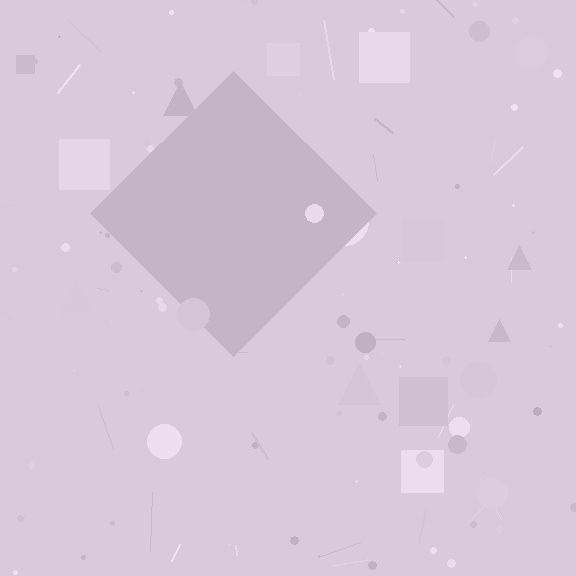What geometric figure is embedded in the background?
A diamond is embedded in the background.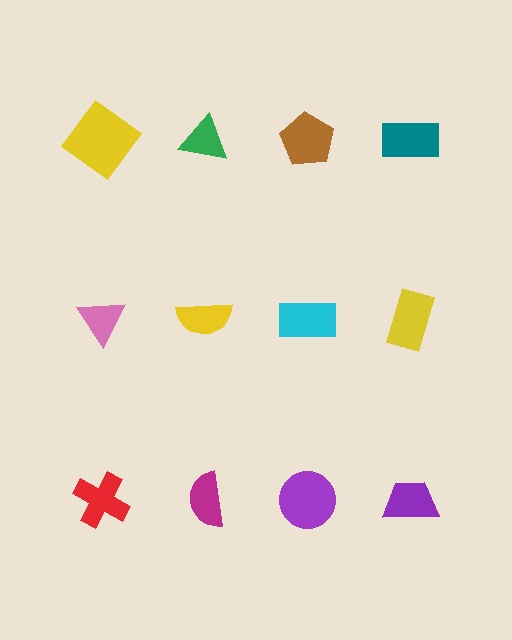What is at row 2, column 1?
A pink triangle.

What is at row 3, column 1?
A red cross.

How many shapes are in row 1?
4 shapes.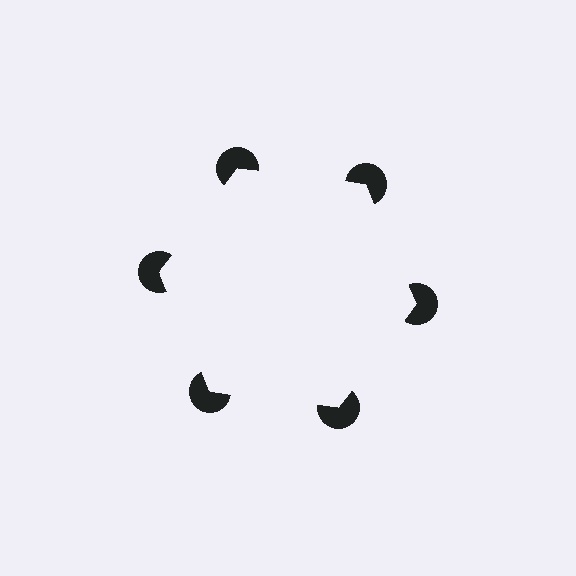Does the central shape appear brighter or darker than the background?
It typically appears slightly brighter than the background, even though no actual brightness change is drawn.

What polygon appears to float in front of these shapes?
An illusory hexagon — its edges are inferred from the aligned wedge cuts in the pac-man discs, not physically drawn.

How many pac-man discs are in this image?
There are 6 — one at each vertex of the illusory hexagon.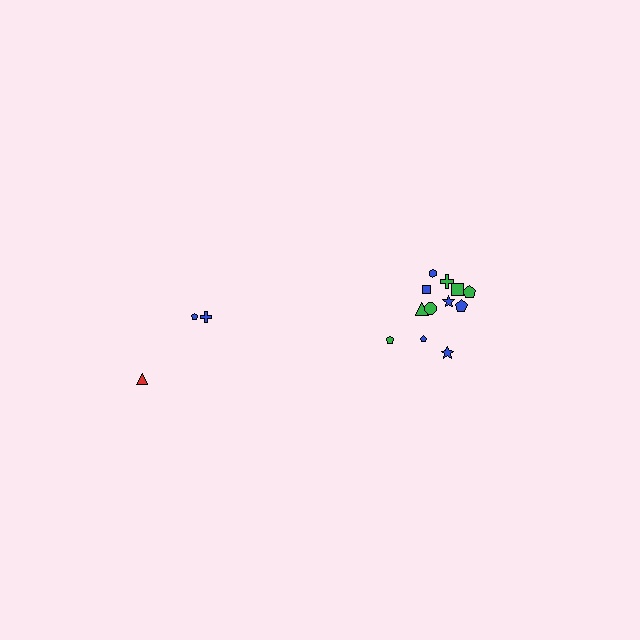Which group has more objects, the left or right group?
The right group.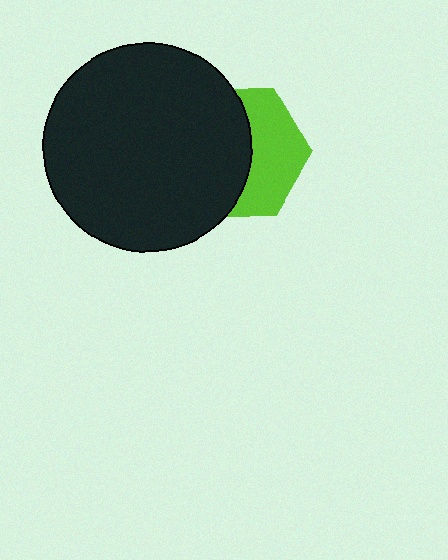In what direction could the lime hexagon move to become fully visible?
The lime hexagon could move right. That would shift it out from behind the black circle entirely.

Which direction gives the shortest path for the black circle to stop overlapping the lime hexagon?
Moving left gives the shortest separation.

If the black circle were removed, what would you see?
You would see the complete lime hexagon.